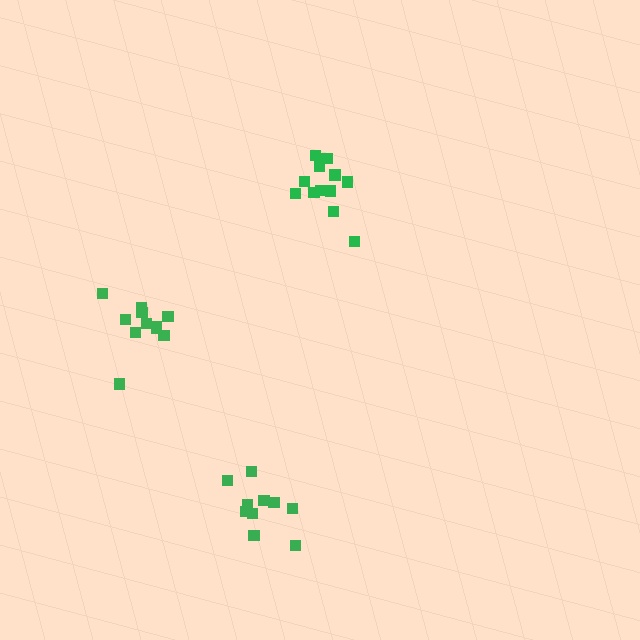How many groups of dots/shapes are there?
There are 3 groups.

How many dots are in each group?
Group 1: 11 dots, Group 2: 12 dots, Group 3: 10 dots (33 total).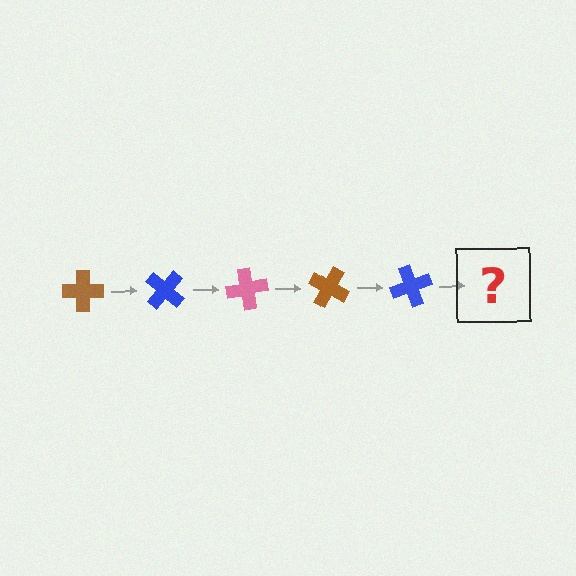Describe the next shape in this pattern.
It should be a pink cross, rotated 200 degrees from the start.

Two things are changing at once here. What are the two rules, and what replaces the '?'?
The two rules are that it rotates 40 degrees each step and the color cycles through brown, blue, and pink. The '?' should be a pink cross, rotated 200 degrees from the start.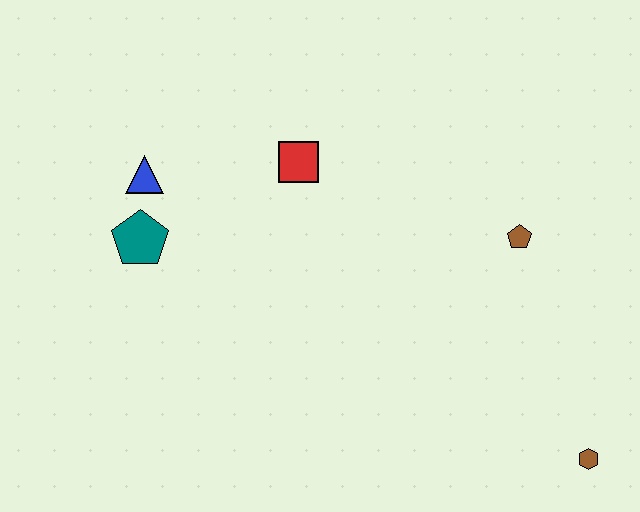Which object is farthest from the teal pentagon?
The brown hexagon is farthest from the teal pentagon.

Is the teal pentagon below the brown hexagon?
No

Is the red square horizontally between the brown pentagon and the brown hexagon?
No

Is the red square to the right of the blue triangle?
Yes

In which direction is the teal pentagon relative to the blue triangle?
The teal pentagon is below the blue triangle.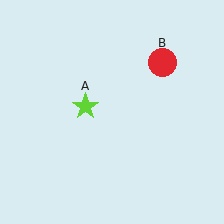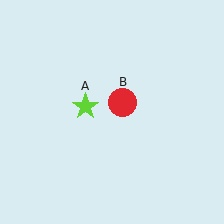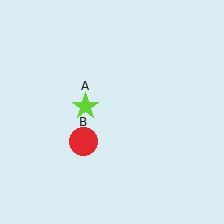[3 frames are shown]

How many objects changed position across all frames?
1 object changed position: red circle (object B).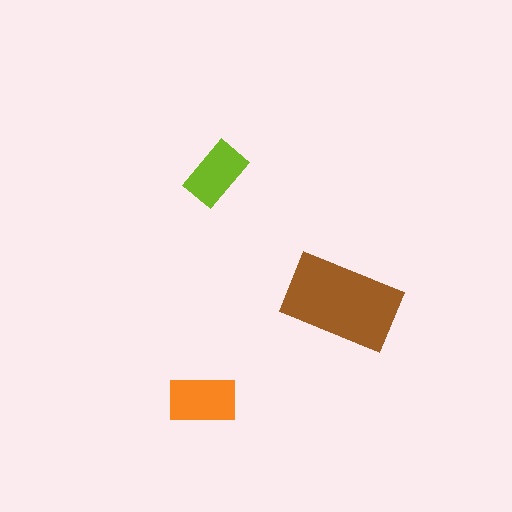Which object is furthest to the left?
The orange rectangle is leftmost.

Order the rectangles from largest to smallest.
the brown one, the orange one, the lime one.